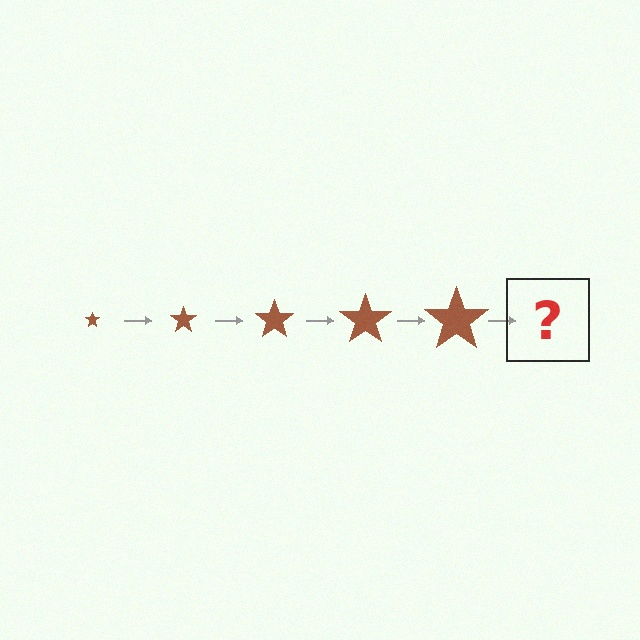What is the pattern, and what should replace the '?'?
The pattern is that the star gets progressively larger each step. The '?' should be a brown star, larger than the previous one.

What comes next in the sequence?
The next element should be a brown star, larger than the previous one.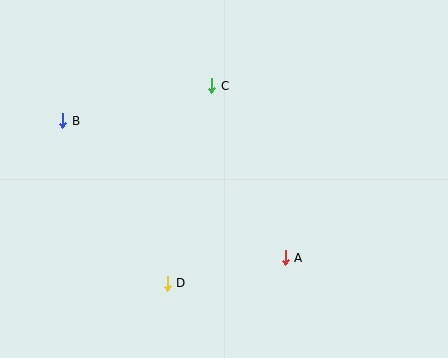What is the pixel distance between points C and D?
The distance between C and D is 203 pixels.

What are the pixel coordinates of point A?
Point A is at (285, 258).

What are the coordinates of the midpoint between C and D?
The midpoint between C and D is at (189, 184).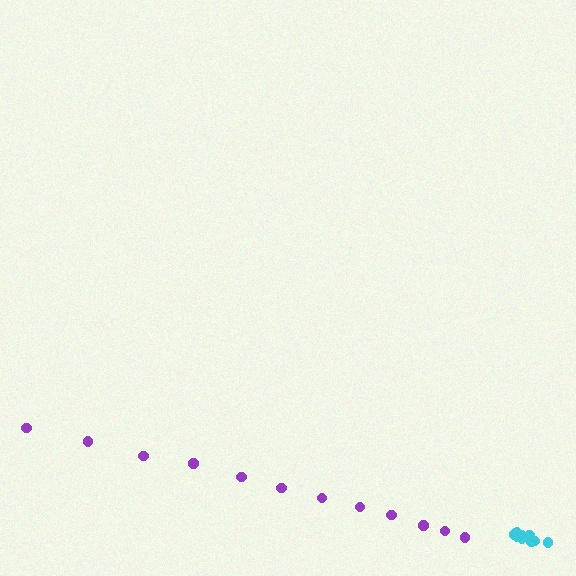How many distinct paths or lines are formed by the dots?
There are 2 distinct paths.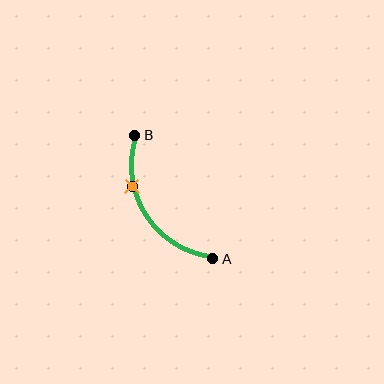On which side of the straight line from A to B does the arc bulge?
The arc bulges to the left of the straight line connecting A and B.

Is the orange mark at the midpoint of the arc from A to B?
No. The orange mark lies on the arc but is closer to endpoint B. The arc midpoint would be at the point on the curve equidistant along the arc from both A and B.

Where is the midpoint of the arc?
The arc midpoint is the point on the curve farthest from the straight line joining A and B. It sits to the left of that line.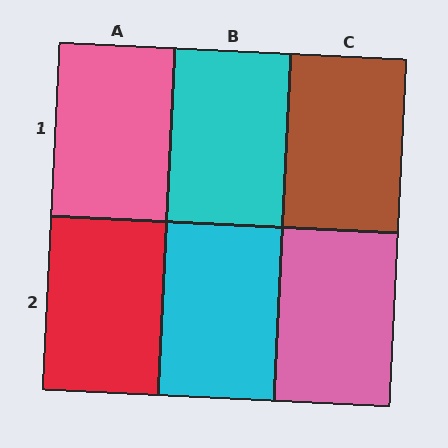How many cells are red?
1 cell is red.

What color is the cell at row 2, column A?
Red.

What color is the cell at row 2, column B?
Cyan.